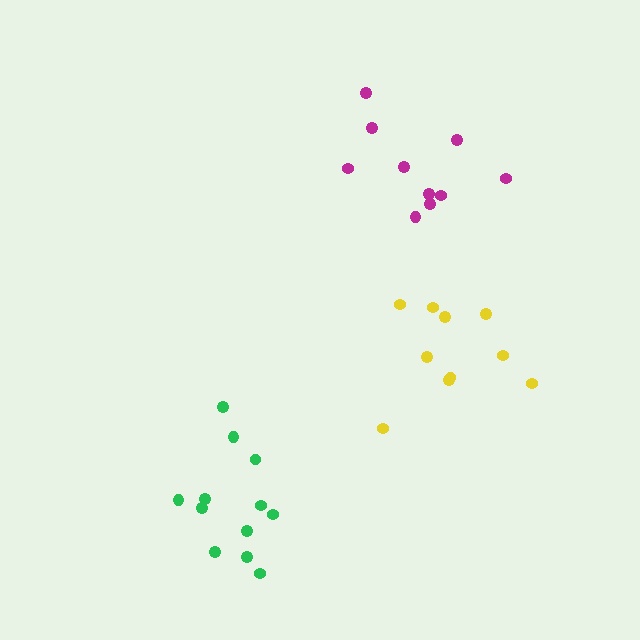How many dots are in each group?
Group 1: 12 dots, Group 2: 10 dots, Group 3: 10 dots (32 total).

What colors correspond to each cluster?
The clusters are colored: green, yellow, magenta.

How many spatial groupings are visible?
There are 3 spatial groupings.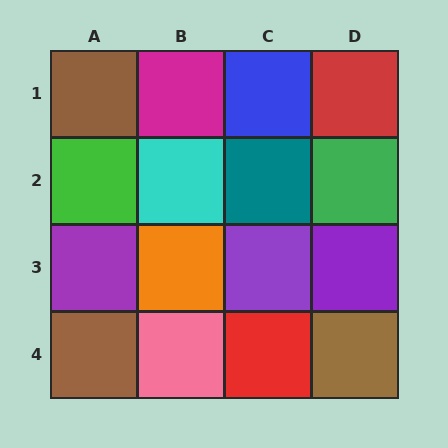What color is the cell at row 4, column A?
Brown.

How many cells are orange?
1 cell is orange.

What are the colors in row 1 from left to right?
Brown, magenta, blue, red.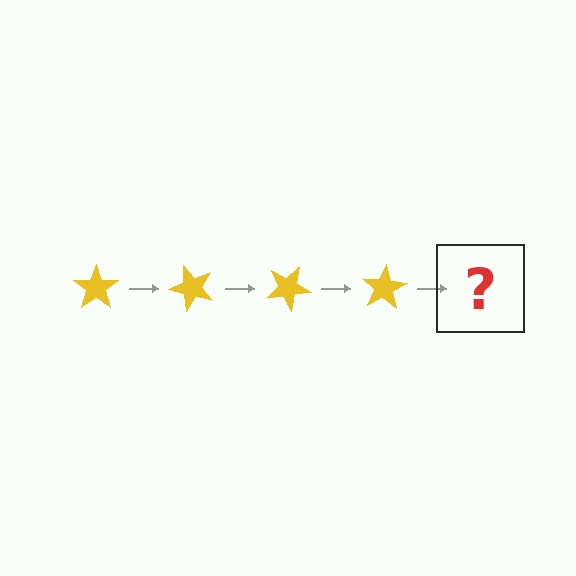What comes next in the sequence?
The next element should be a yellow star rotated 200 degrees.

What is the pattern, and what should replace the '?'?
The pattern is that the star rotates 50 degrees each step. The '?' should be a yellow star rotated 200 degrees.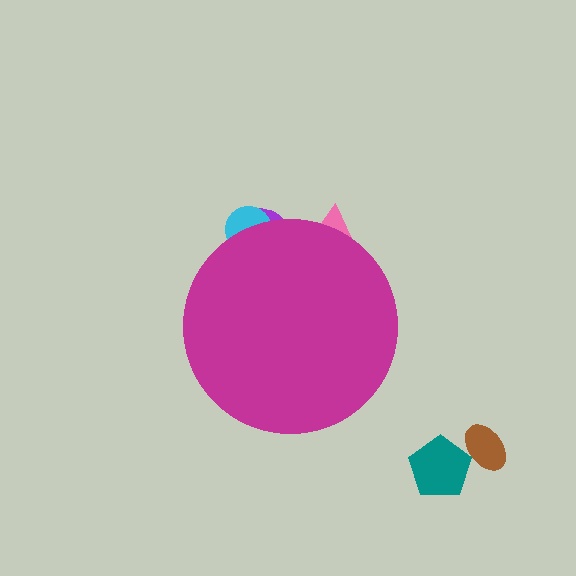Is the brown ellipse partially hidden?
No, the brown ellipse is fully visible.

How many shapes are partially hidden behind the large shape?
3 shapes are partially hidden.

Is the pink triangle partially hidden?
Yes, the pink triangle is partially hidden behind the magenta circle.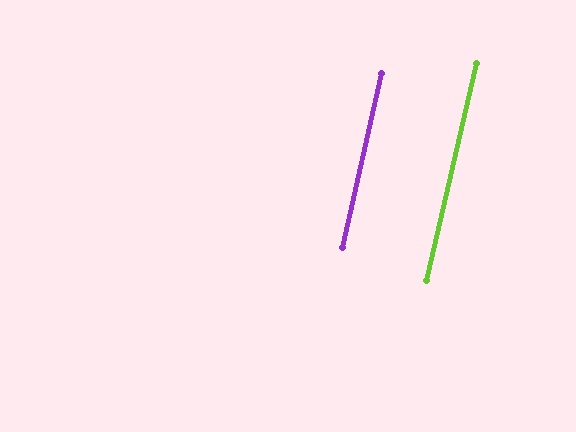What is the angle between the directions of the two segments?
Approximately 1 degree.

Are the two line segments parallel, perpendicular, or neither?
Parallel — their directions differ by only 0.7°.